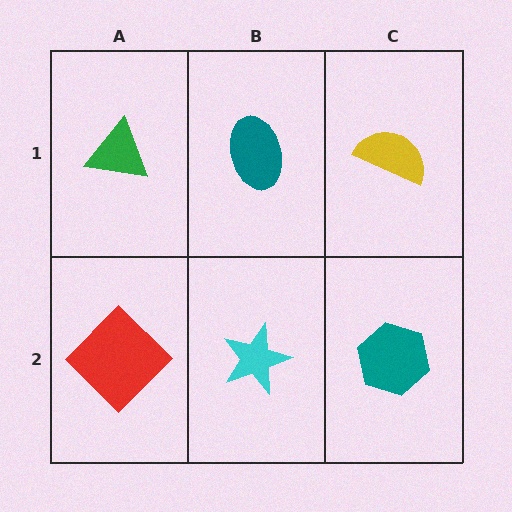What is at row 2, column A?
A red diamond.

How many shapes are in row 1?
3 shapes.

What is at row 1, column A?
A green triangle.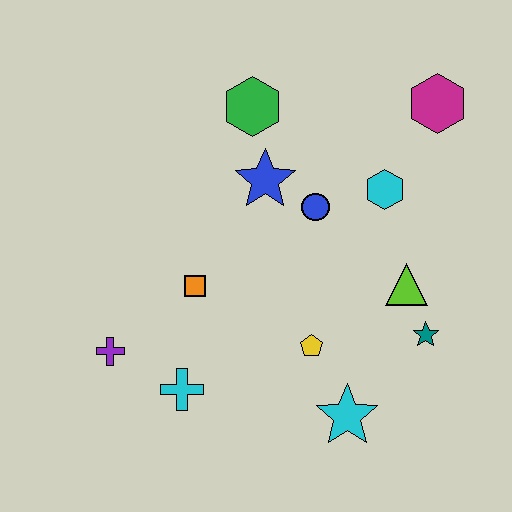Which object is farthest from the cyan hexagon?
The purple cross is farthest from the cyan hexagon.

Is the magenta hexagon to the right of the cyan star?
Yes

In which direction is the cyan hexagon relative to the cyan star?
The cyan hexagon is above the cyan star.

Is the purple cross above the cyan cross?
Yes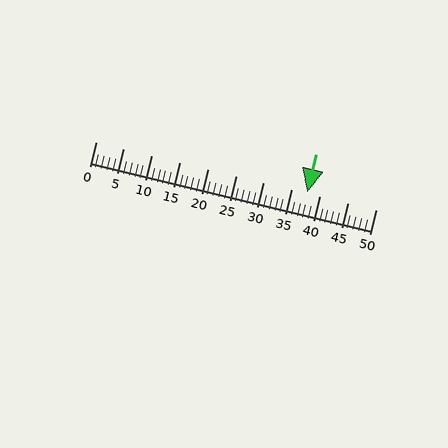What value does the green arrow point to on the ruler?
The green arrow points to approximately 38.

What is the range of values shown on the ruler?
The ruler shows values from 0 to 50.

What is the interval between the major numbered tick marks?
The major tick marks are spaced 5 units apart.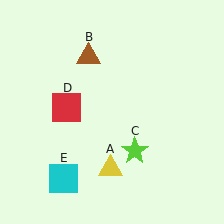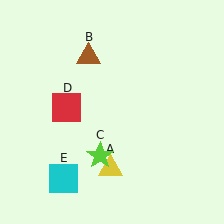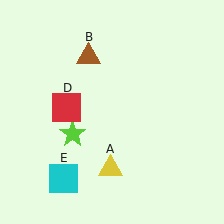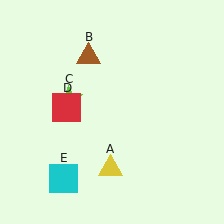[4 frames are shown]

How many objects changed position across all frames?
1 object changed position: lime star (object C).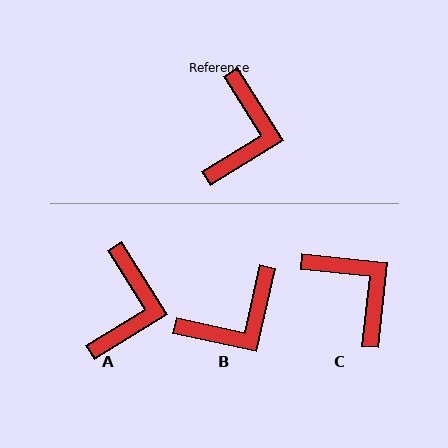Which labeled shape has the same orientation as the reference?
A.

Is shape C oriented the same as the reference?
No, it is off by about 52 degrees.